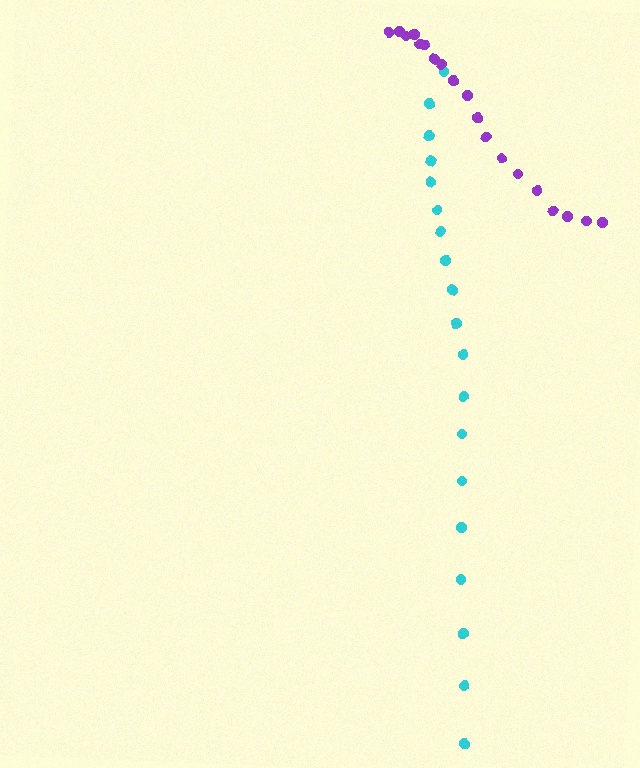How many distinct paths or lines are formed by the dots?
There are 2 distinct paths.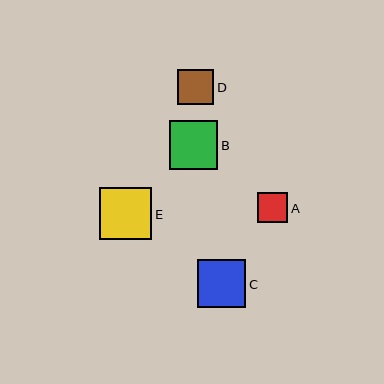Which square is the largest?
Square E is the largest with a size of approximately 52 pixels.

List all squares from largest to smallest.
From largest to smallest: E, B, C, D, A.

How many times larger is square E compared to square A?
Square E is approximately 1.8 times the size of square A.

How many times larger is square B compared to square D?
Square B is approximately 1.4 times the size of square D.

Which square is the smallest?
Square A is the smallest with a size of approximately 30 pixels.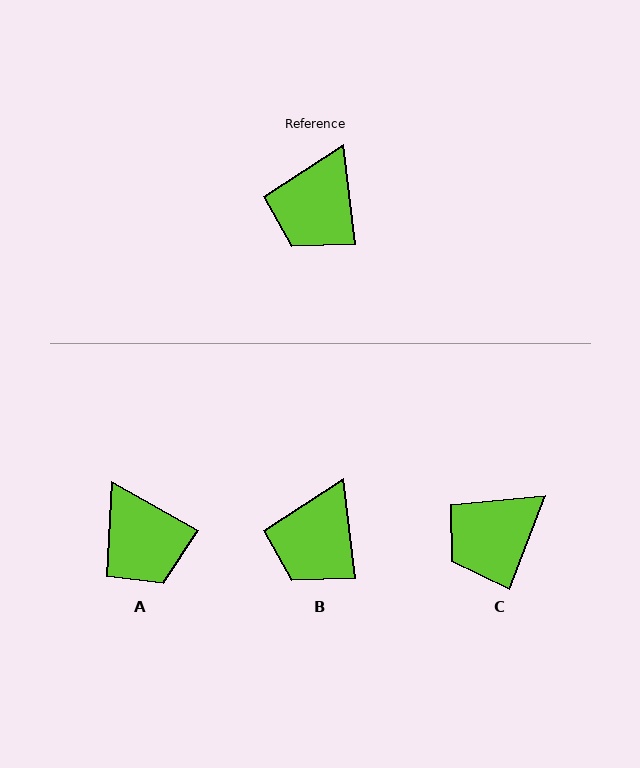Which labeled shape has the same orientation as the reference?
B.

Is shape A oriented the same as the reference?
No, it is off by about 54 degrees.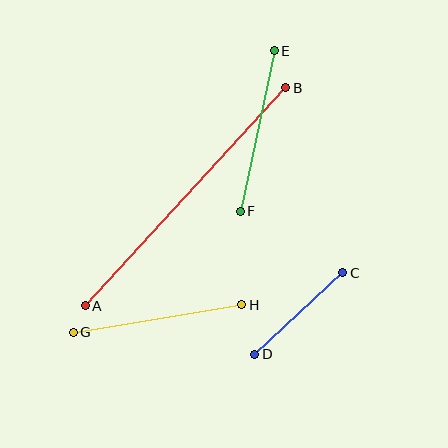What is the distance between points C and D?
The distance is approximately 120 pixels.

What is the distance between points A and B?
The distance is approximately 296 pixels.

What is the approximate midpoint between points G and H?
The midpoint is at approximately (158, 318) pixels.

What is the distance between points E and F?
The distance is approximately 164 pixels.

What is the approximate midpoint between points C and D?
The midpoint is at approximately (299, 314) pixels.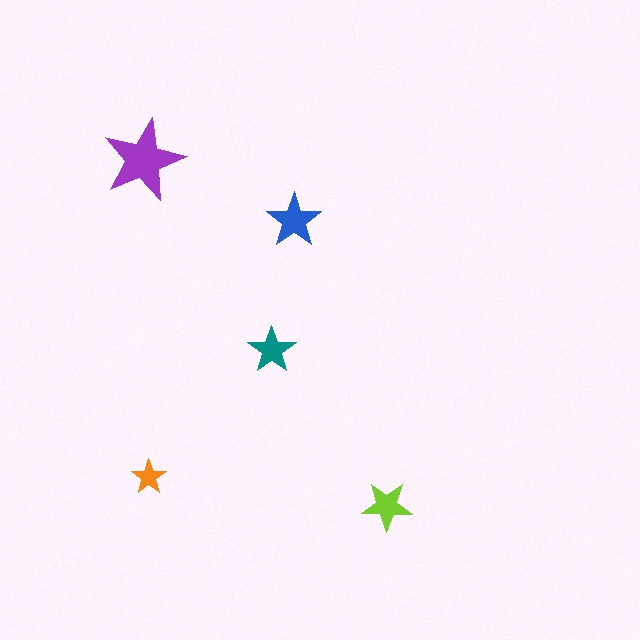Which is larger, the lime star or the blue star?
The blue one.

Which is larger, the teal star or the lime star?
The lime one.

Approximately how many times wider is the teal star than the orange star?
About 1.5 times wider.